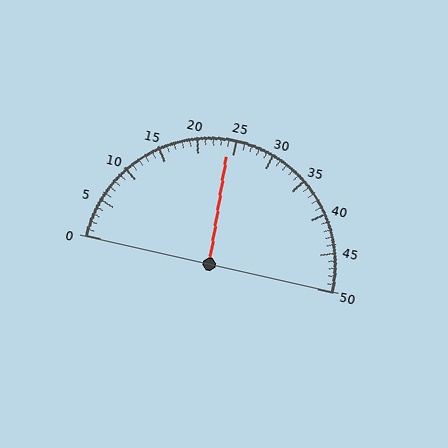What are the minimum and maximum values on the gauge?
The gauge ranges from 0 to 50.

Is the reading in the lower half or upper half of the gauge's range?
The reading is in the lower half of the range (0 to 50).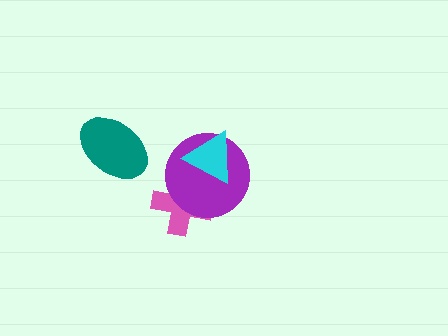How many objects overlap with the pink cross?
1 object overlaps with the pink cross.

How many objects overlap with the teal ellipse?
0 objects overlap with the teal ellipse.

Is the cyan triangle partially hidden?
No, no other shape covers it.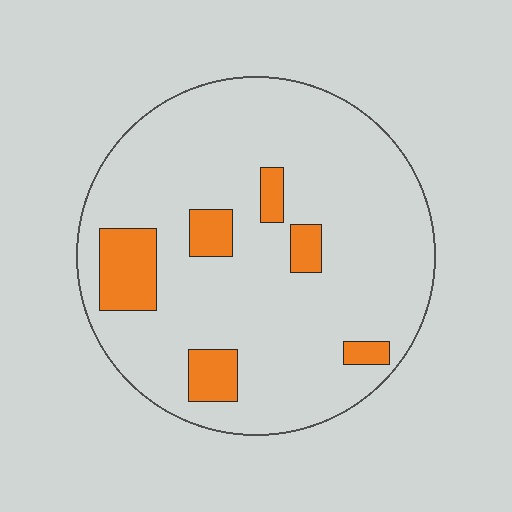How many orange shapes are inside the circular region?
6.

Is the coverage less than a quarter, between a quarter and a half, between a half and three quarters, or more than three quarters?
Less than a quarter.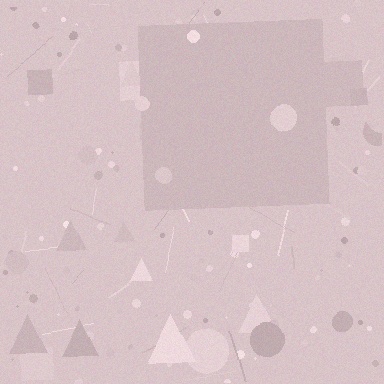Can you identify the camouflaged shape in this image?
The camouflaged shape is a square.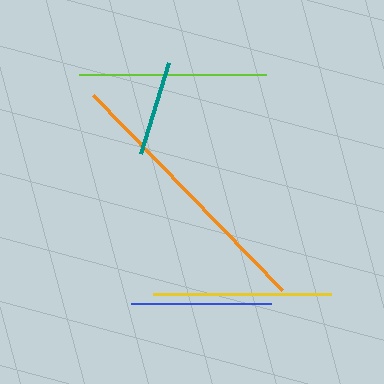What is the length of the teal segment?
The teal segment is approximately 95 pixels long.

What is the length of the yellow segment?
The yellow segment is approximately 178 pixels long.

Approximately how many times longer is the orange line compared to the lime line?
The orange line is approximately 1.4 times the length of the lime line.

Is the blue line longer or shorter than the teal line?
The blue line is longer than the teal line.